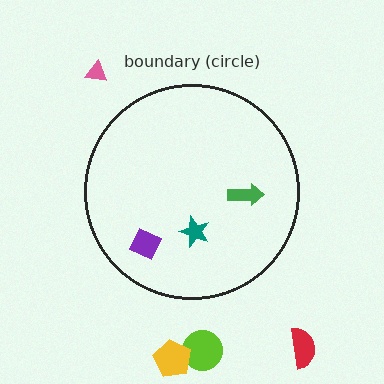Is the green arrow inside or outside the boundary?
Inside.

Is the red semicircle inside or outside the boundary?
Outside.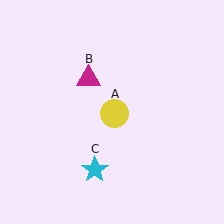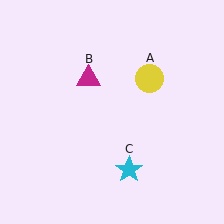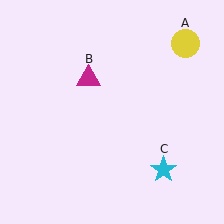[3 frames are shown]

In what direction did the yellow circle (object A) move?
The yellow circle (object A) moved up and to the right.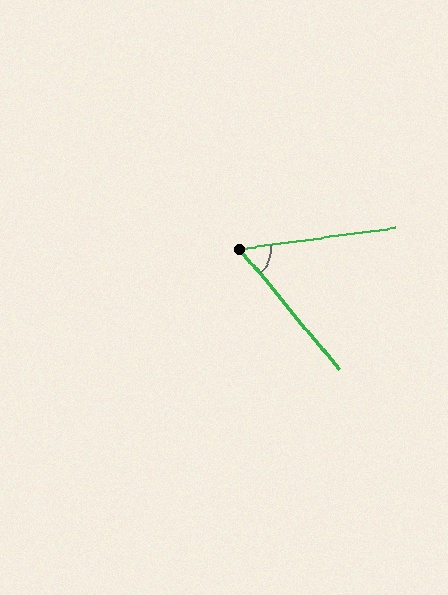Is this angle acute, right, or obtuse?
It is acute.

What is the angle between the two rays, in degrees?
Approximately 58 degrees.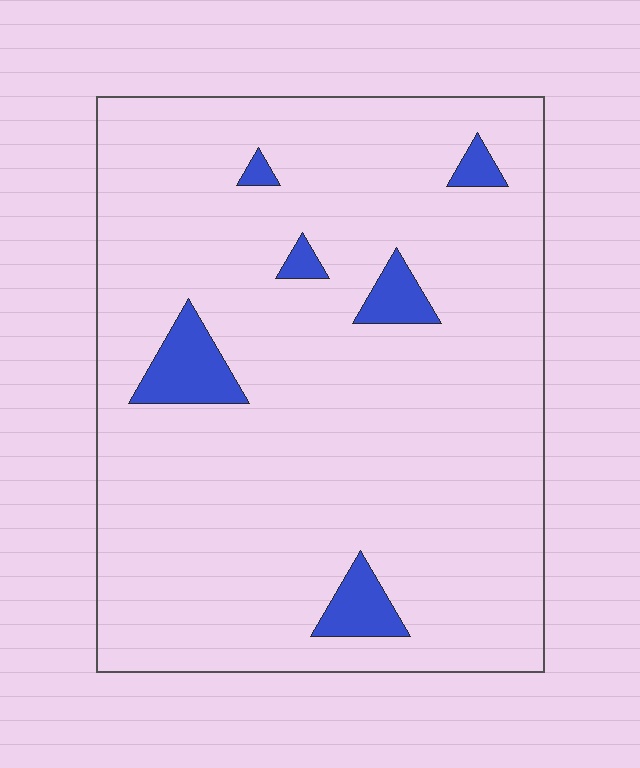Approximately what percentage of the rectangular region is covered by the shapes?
Approximately 5%.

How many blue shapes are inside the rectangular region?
6.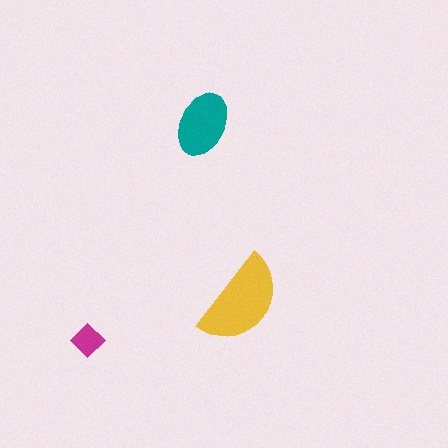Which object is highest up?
The teal ellipse is topmost.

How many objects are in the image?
There are 3 objects in the image.